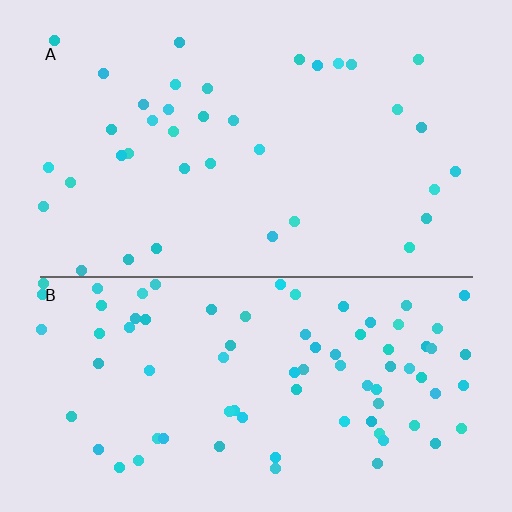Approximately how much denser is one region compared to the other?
Approximately 2.2× — region B over region A.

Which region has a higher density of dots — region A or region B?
B (the bottom).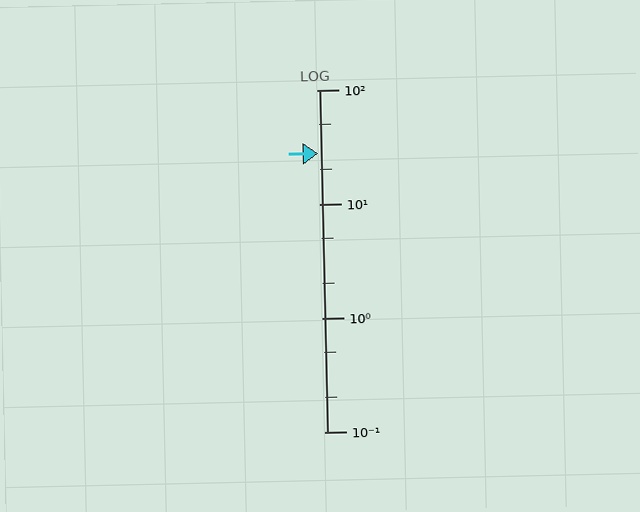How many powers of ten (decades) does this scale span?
The scale spans 3 decades, from 0.1 to 100.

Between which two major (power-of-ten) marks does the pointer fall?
The pointer is between 10 and 100.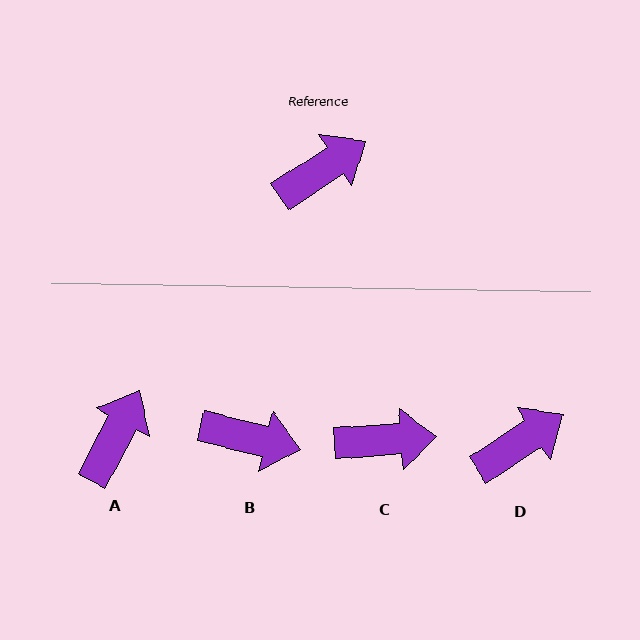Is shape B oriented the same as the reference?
No, it is off by about 46 degrees.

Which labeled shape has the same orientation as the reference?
D.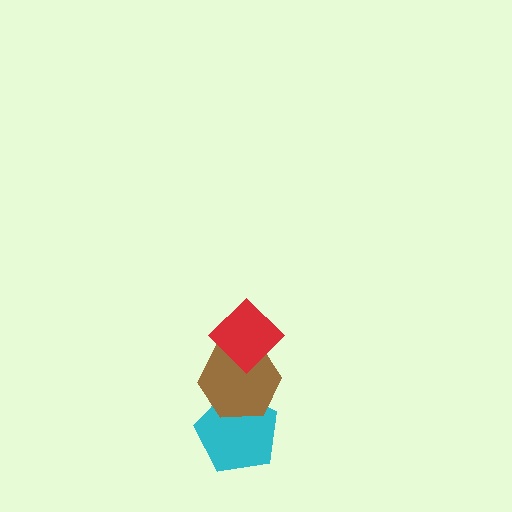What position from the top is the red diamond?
The red diamond is 1st from the top.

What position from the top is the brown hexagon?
The brown hexagon is 2nd from the top.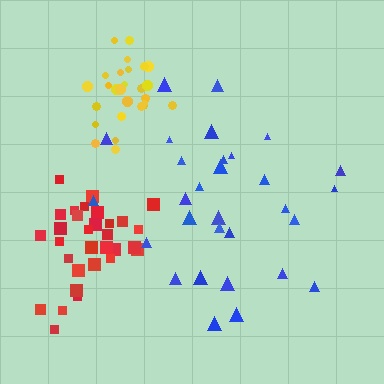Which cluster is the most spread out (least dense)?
Blue.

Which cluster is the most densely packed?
Yellow.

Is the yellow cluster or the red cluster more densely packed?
Yellow.